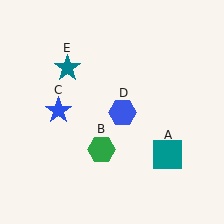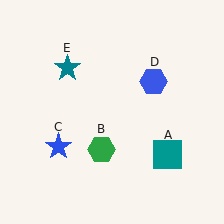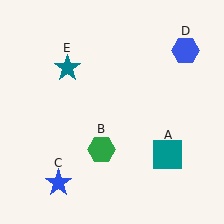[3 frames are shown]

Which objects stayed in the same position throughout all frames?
Teal square (object A) and green hexagon (object B) and teal star (object E) remained stationary.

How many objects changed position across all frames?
2 objects changed position: blue star (object C), blue hexagon (object D).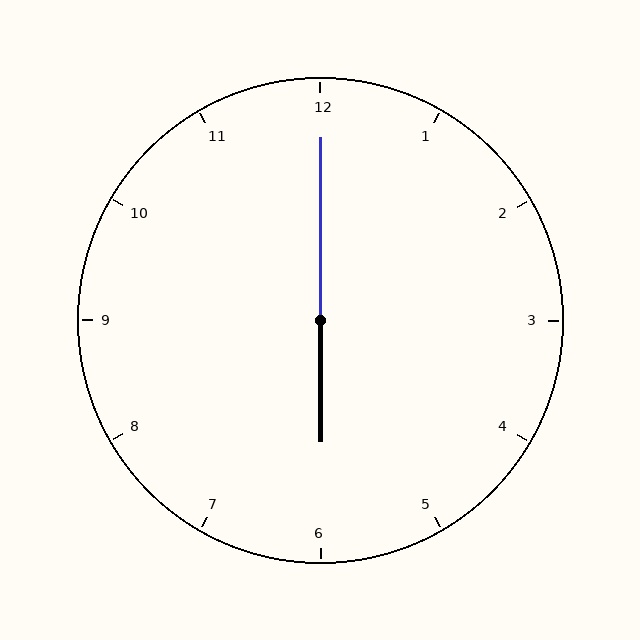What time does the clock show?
6:00.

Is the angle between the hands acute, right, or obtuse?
It is obtuse.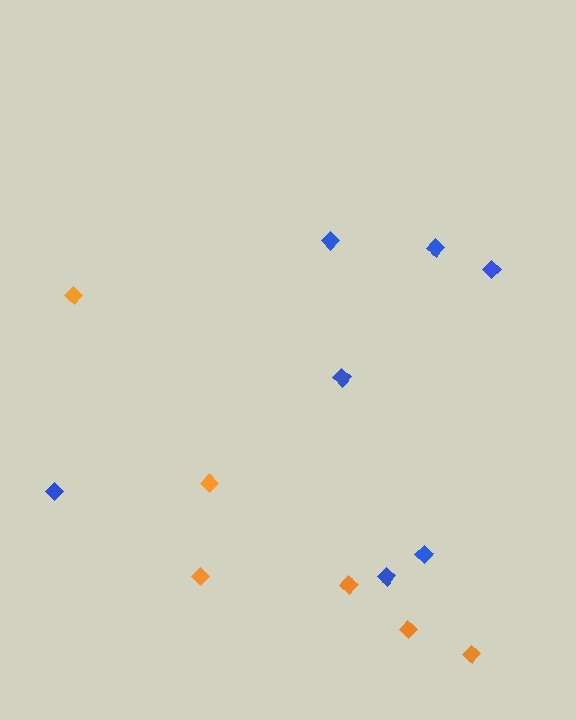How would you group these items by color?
There are 2 groups: one group of blue diamonds (7) and one group of orange diamonds (6).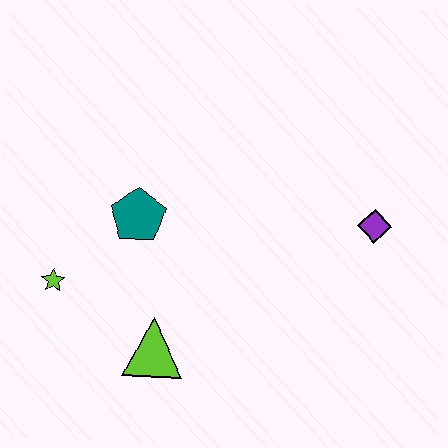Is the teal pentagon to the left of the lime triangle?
Yes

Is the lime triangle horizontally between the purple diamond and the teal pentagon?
Yes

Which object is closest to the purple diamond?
The teal pentagon is closest to the purple diamond.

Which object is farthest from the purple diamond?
The lime star is farthest from the purple diamond.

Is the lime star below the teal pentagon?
Yes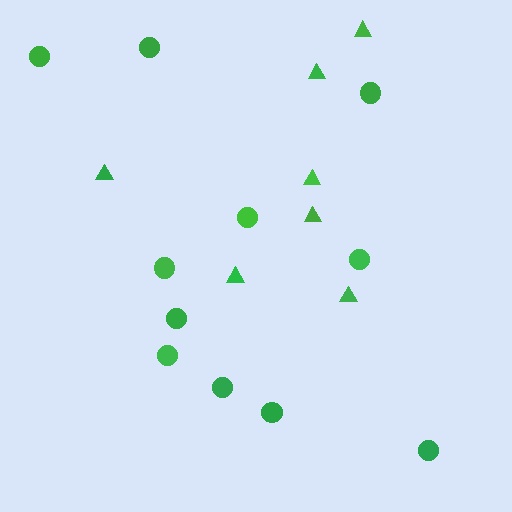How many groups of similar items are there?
There are 2 groups: one group of triangles (7) and one group of circles (11).